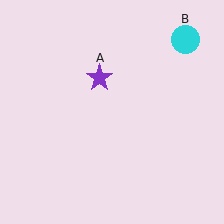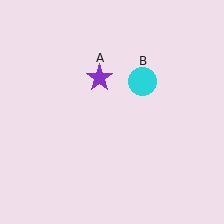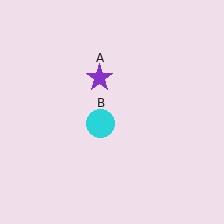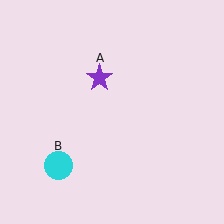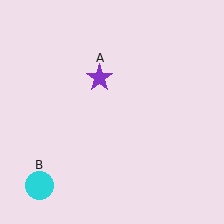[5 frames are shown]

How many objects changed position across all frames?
1 object changed position: cyan circle (object B).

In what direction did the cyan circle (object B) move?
The cyan circle (object B) moved down and to the left.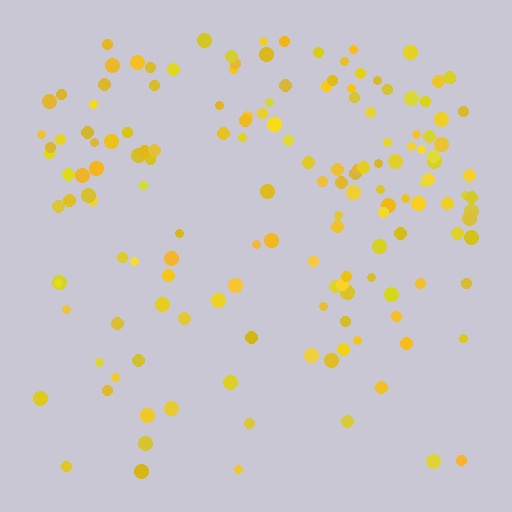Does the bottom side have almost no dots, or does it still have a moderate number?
Still a moderate number, just noticeably fewer than the top.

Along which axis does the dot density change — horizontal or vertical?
Vertical.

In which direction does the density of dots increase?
From bottom to top, with the top side densest.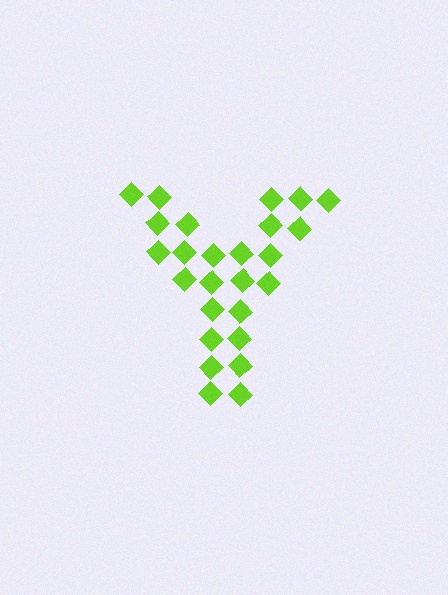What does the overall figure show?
The overall figure shows the letter Y.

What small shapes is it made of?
It is made of small diamonds.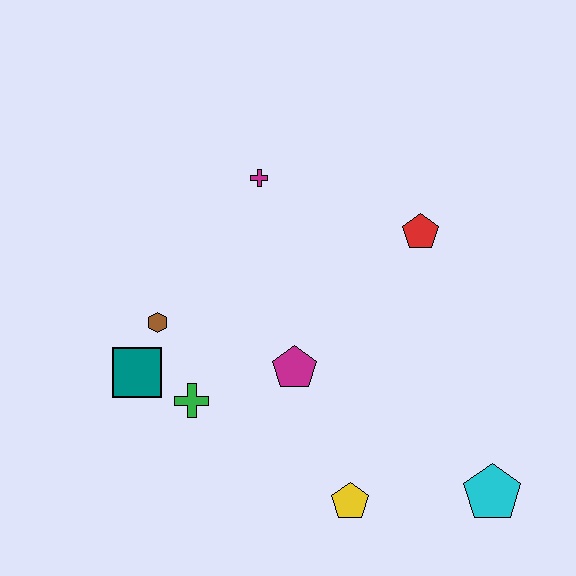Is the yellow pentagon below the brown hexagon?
Yes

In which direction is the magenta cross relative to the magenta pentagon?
The magenta cross is above the magenta pentagon.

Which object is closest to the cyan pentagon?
The yellow pentagon is closest to the cyan pentagon.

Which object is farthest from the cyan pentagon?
The magenta cross is farthest from the cyan pentagon.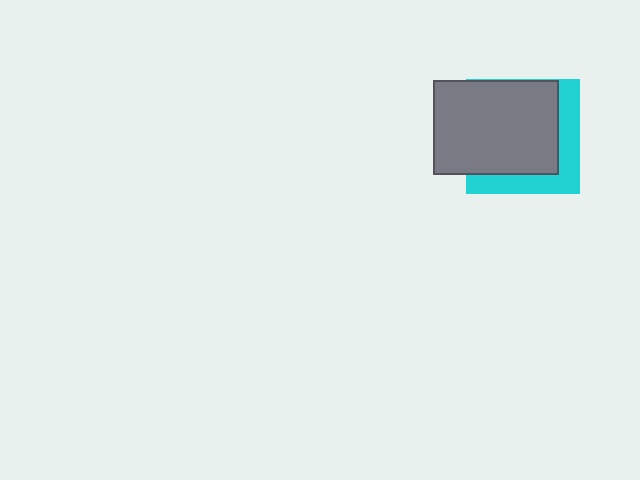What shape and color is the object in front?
The object in front is a gray rectangle.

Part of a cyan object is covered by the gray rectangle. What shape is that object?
It is a square.